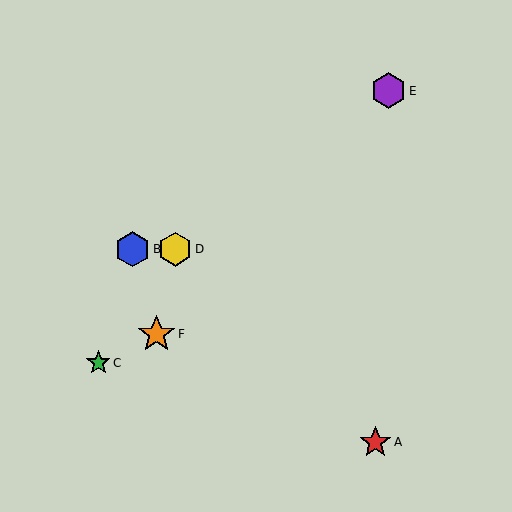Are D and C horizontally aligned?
No, D is at y≈249 and C is at y≈363.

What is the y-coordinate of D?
Object D is at y≈249.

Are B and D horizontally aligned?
Yes, both are at y≈249.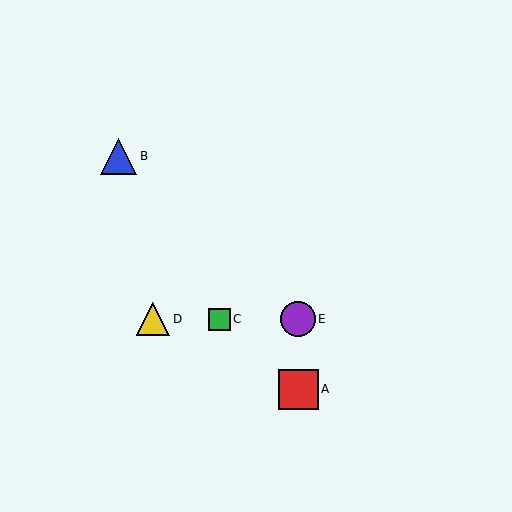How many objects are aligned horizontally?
3 objects (C, D, E) are aligned horizontally.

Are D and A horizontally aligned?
No, D is at y≈319 and A is at y≈389.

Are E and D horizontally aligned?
Yes, both are at y≈319.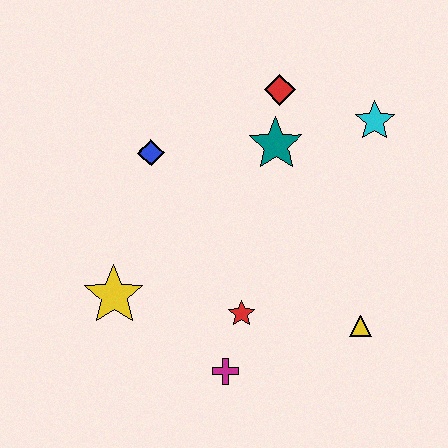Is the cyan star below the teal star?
No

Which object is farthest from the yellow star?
The cyan star is farthest from the yellow star.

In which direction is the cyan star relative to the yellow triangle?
The cyan star is above the yellow triangle.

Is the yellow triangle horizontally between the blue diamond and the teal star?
No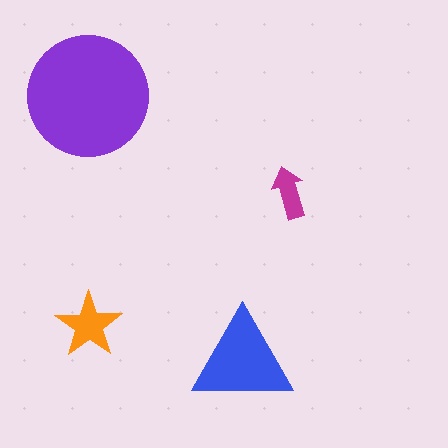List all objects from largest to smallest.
The purple circle, the blue triangle, the orange star, the magenta arrow.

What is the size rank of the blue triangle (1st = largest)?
2nd.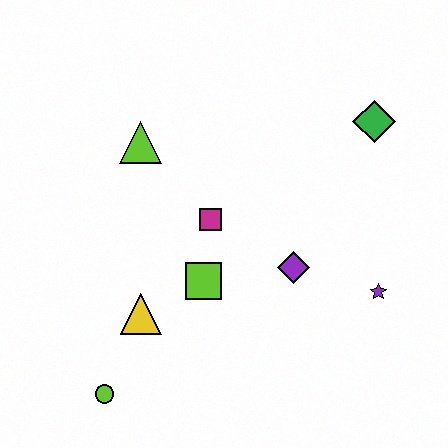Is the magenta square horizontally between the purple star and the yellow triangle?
Yes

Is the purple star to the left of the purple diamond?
No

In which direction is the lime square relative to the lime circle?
The lime square is above the lime circle.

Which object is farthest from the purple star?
The lime circle is farthest from the purple star.